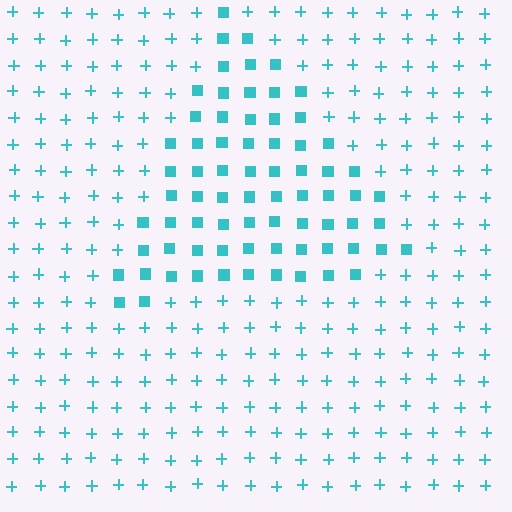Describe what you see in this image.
The image is filled with small cyan elements arranged in a uniform grid. A triangle-shaped region contains squares, while the surrounding area contains plus signs. The boundary is defined purely by the change in element shape.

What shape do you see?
I see a triangle.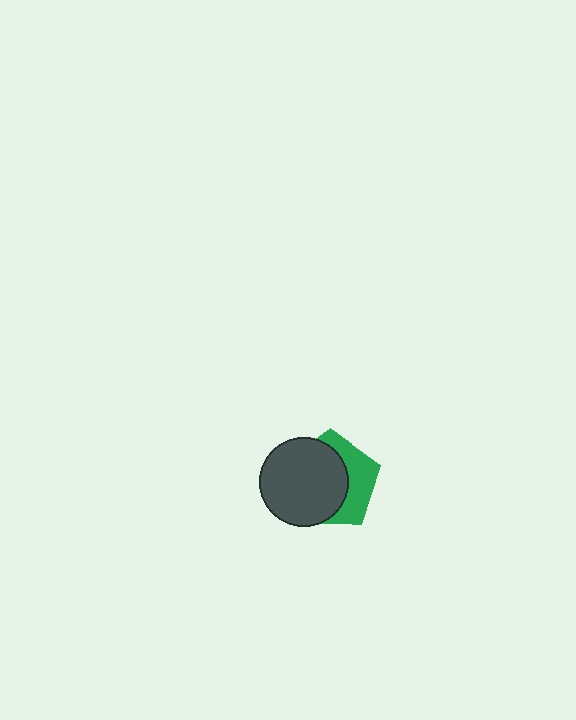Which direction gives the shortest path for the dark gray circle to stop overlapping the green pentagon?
Moving left gives the shortest separation.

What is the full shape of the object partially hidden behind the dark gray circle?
The partially hidden object is a green pentagon.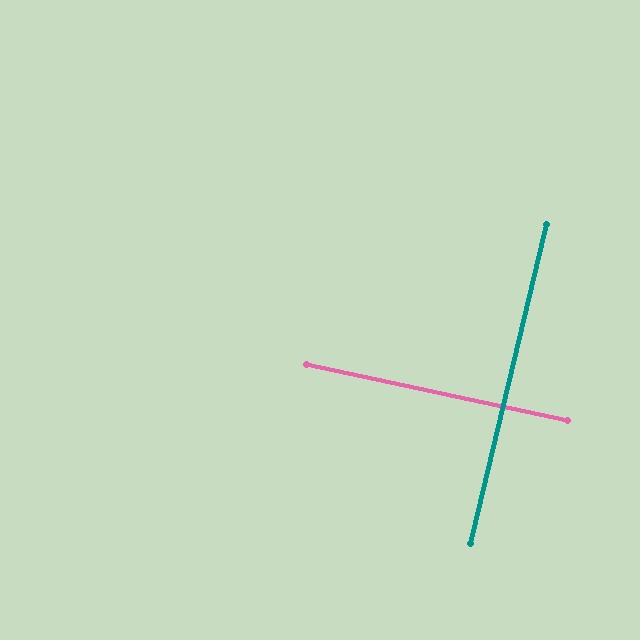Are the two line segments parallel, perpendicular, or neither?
Perpendicular — they meet at approximately 89°.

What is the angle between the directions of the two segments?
Approximately 89 degrees.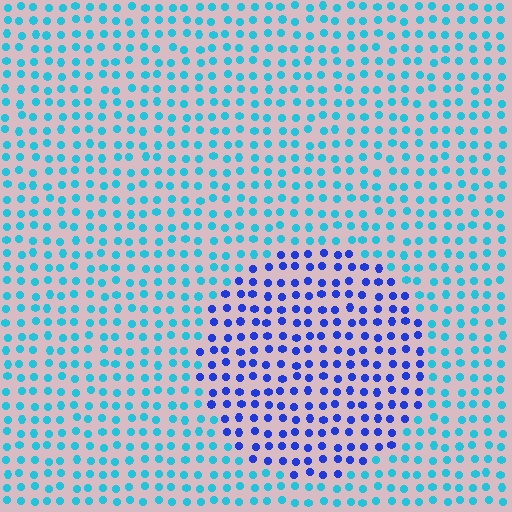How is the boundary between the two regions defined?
The boundary is defined purely by a slight shift in hue (about 45 degrees). Spacing, size, and orientation are identical on both sides.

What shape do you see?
I see a circle.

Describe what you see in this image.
The image is filled with small cyan elements in a uniform arrangement. A circle-shaped region is visible where the elements are tinted to a slightly different hue, forming a subtle color boundary.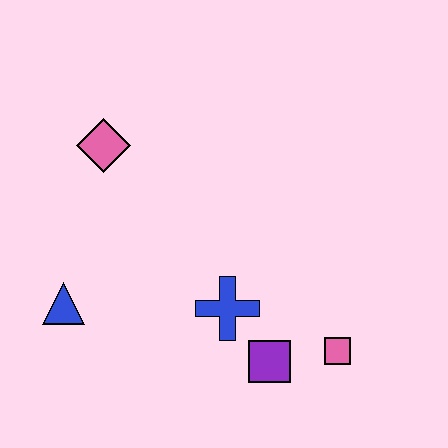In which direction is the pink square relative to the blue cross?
The pink square is to the right of the blue cross.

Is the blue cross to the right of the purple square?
No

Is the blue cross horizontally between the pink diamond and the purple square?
Yes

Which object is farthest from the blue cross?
The pink diamond is farthest from the blue cross.